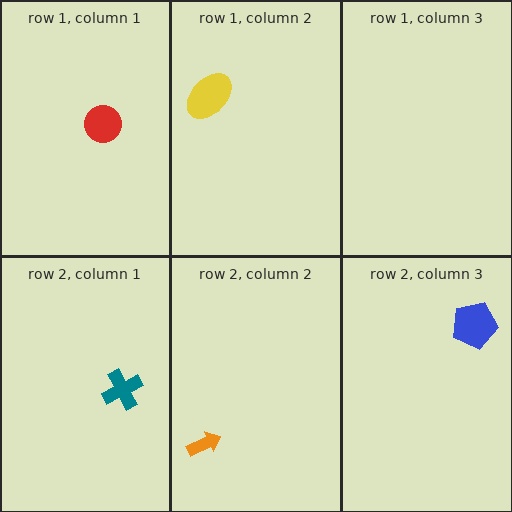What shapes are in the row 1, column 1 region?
The red circle.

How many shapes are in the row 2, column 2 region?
1.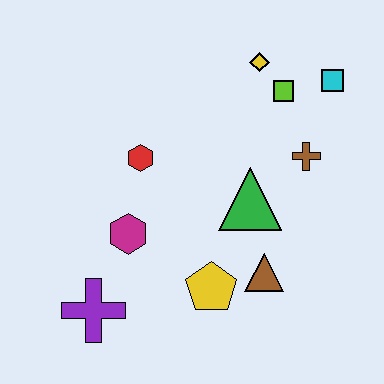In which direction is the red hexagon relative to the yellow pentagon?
The red hexagon is above the yellow pentagon.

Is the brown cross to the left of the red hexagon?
No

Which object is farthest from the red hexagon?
The cyan square is farthest from the red hexagon.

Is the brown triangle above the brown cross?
No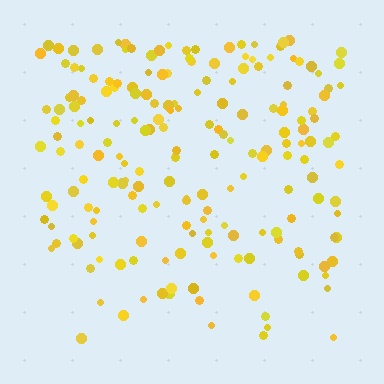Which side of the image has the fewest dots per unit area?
The bottom.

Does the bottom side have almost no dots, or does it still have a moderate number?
Still a moderate number, just noticeably fewer than the top.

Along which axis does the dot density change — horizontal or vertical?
Vertical.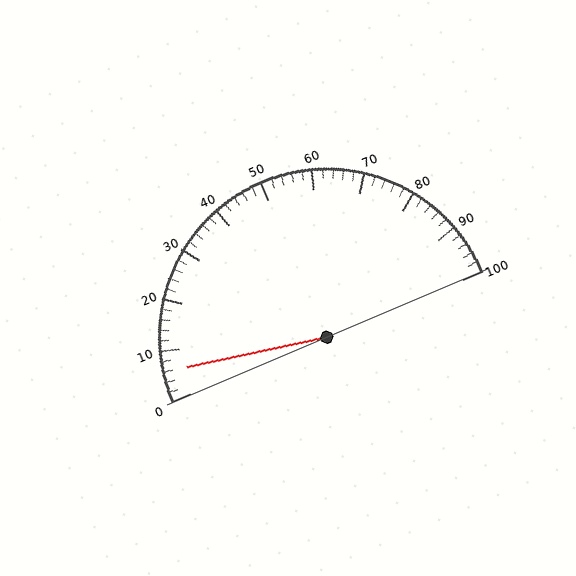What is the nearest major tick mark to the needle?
The nearest major tick mark is 10.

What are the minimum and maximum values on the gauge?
The gauge ranges from 0 to 100.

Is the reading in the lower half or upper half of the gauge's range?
The reading is in the lower half of the range (0 to 100).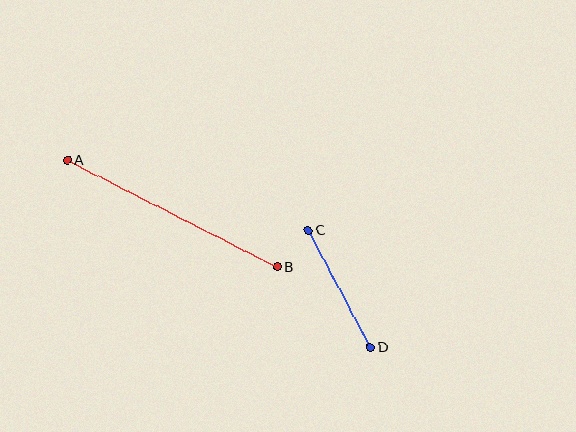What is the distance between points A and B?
The distance is approximately 235 pixels.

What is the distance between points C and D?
The distance is approximately 132 pixels.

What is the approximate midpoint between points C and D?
The midpoint is at approximately (339, 289) pixels.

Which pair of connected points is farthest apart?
Points A and B are farthest apart.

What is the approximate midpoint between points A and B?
The midpoint is at approximately (172, 214) pixels.